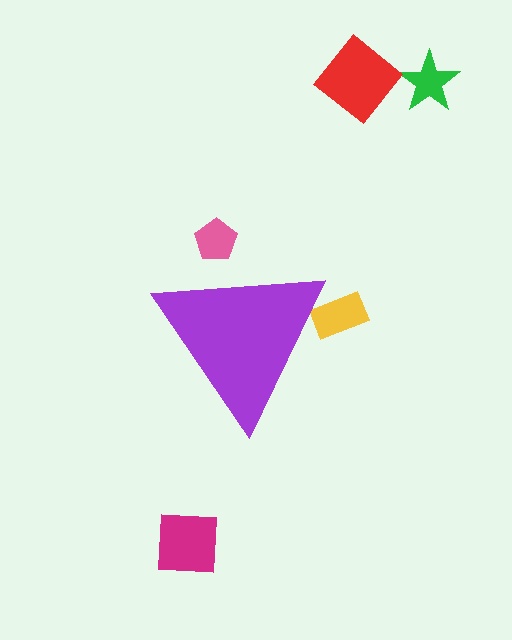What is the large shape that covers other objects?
A purple triangle.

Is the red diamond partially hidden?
No, the red diamond is fully visible.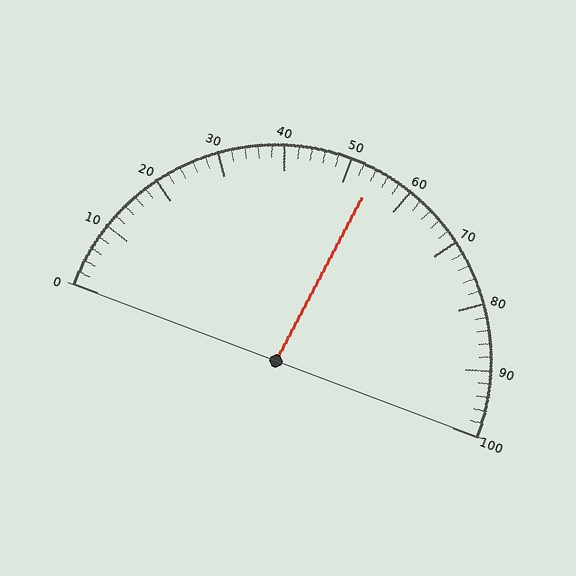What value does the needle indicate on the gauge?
The needle indicates approximately 54.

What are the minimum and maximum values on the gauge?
The gauge ranges from 0 to 100.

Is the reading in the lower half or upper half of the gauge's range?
The reading is in the upper half of the range (0 to 100).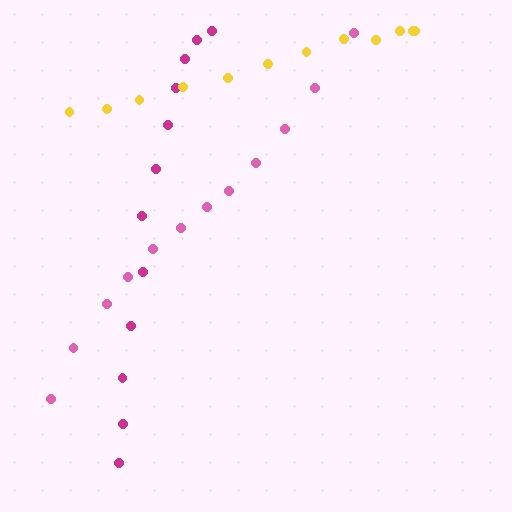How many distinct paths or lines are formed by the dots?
There are 3 distinct paths.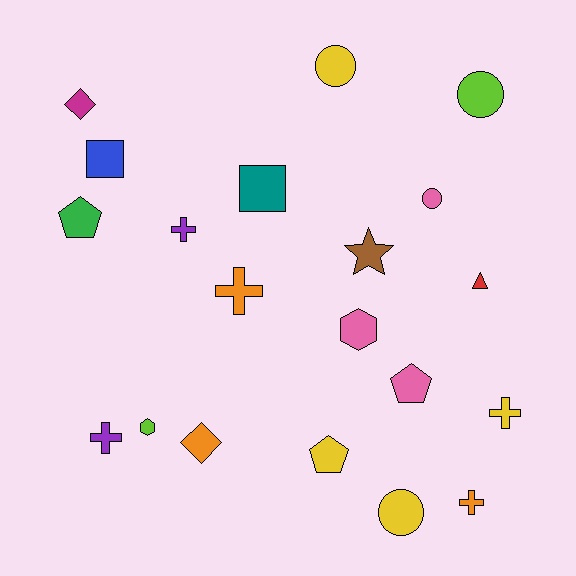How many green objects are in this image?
There is 1 green object.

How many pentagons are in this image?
There are 3 pentagons.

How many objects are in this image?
There are 20 objects.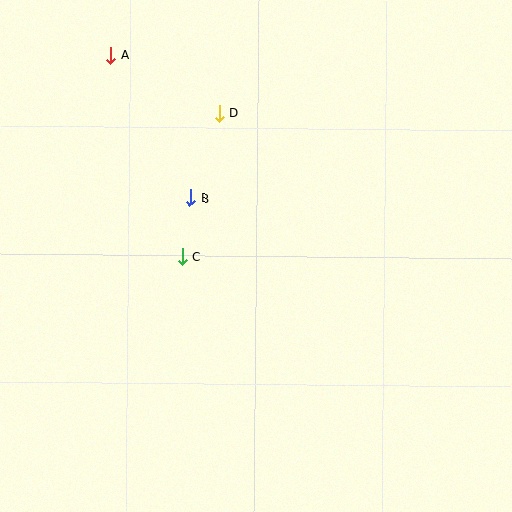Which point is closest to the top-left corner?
Point A is closest to the top-left corner.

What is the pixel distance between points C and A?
The distance between C and A is 215 pixels.